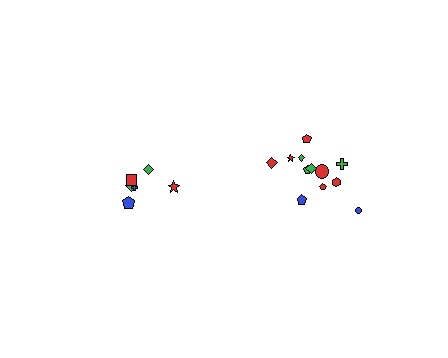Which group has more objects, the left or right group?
The right group.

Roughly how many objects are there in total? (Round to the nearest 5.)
Roughly 20 objects in total.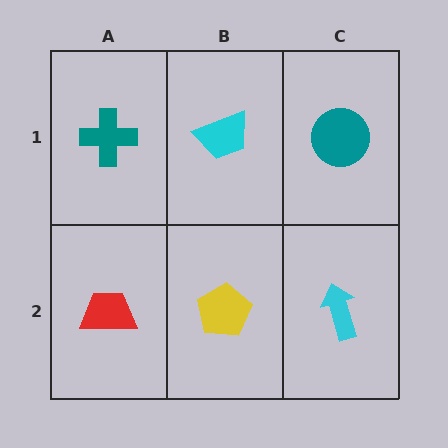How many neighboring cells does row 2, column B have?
3.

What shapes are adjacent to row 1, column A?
A red trapezoid (row 2, column A), a cyan trapezoid (row 1, column B).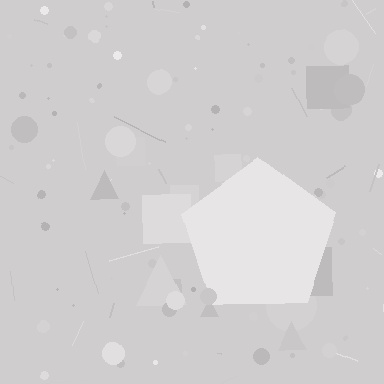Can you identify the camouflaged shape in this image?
The camouflaged shape is a pentagon.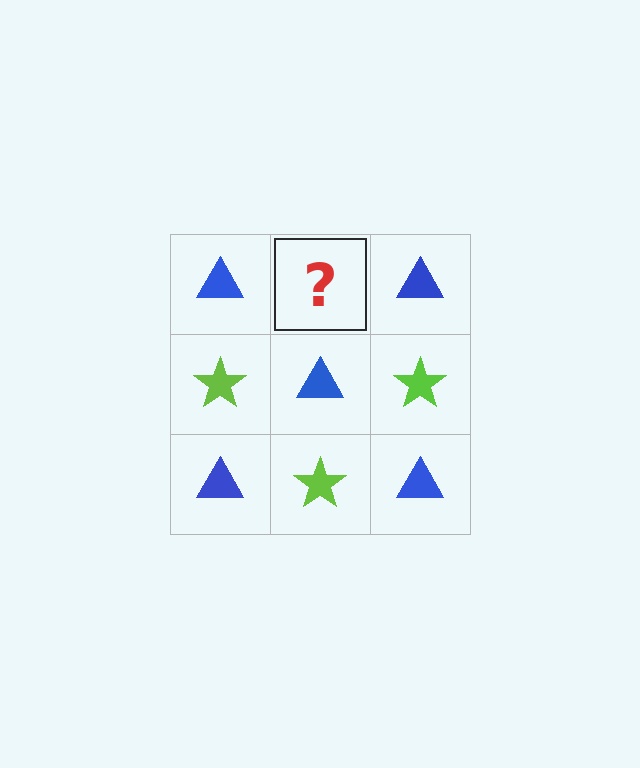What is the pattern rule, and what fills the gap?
The rule is that it alternates blue triangle and lime star in a checkerboard pattern. The gap should be filled with a lime star.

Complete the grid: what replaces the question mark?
The question mark should be replaced with a lime star.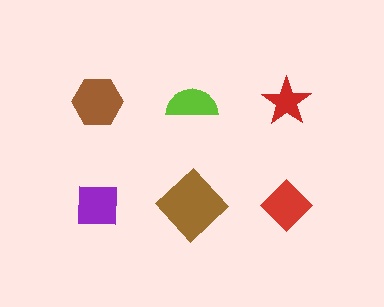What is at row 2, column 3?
A red diamond.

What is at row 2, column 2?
A brown diamond.